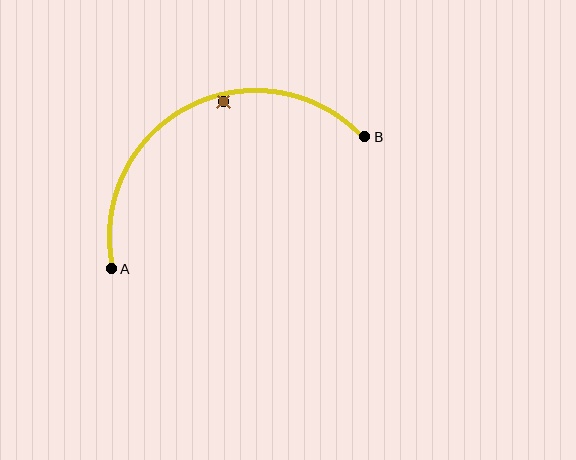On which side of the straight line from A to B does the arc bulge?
The arc bulges above the straight line connecting A and B.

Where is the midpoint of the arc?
The arc midpoint is the point on the curve farthest from the straight line joining A and B. It sits above that line.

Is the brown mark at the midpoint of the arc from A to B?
No — the brown mark does not lie on the arc at all. It sits slightly inside the curve.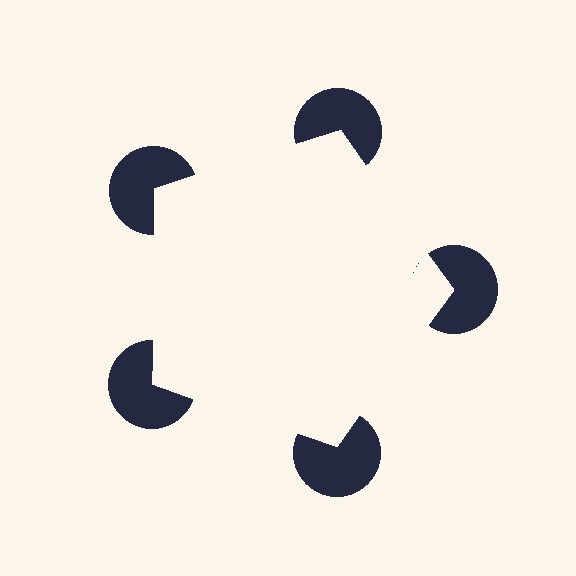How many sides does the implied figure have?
5 sides.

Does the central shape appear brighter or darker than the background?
It typically appears slightly brighter than the background, even though no actual brightness change is drawn.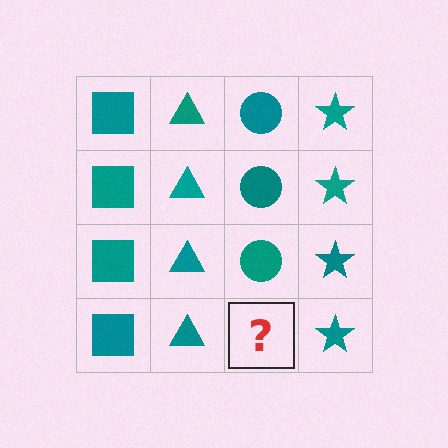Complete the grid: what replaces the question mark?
The question mark should be replaced with a teal circle.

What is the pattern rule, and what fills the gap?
The rule is that each column has a consistent shape. The gap should be filled with a teal circle.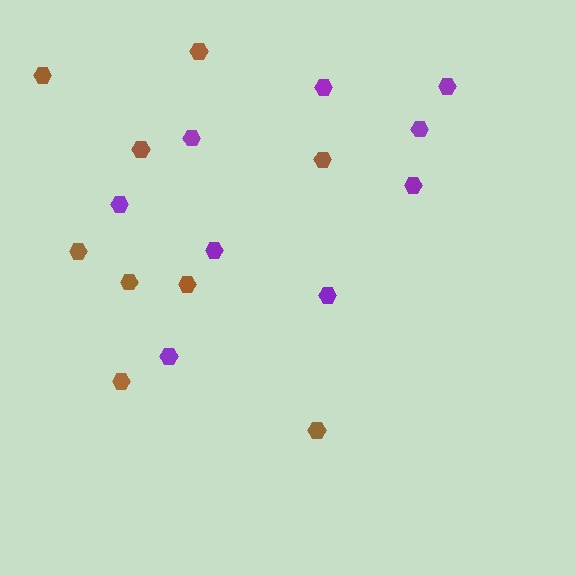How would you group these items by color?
There are 2 groups: one group of purple hexagons (9) and one group of brown hexagons (9).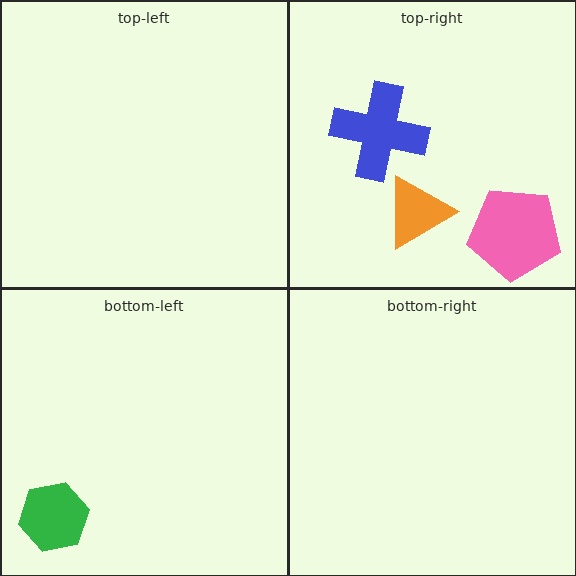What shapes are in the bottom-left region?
The green hexagon.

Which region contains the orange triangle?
The top-right region.